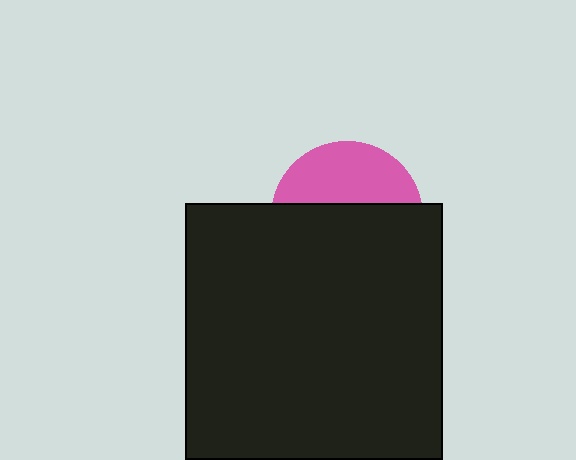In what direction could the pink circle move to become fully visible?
The pink circle could move up. That would shift it out from behind the black square entirely.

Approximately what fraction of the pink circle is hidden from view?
Roughly 61% of the pink circle is hidden behind the black square.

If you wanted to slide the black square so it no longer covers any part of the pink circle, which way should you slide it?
Slide it down — that is the most direct way to separate the two shapes.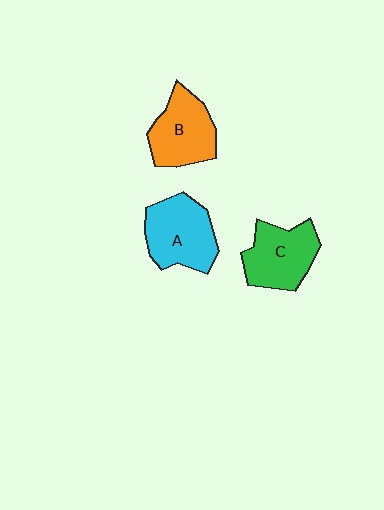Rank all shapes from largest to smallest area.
From largest to smallest: A (cyan), C (green), B (orange).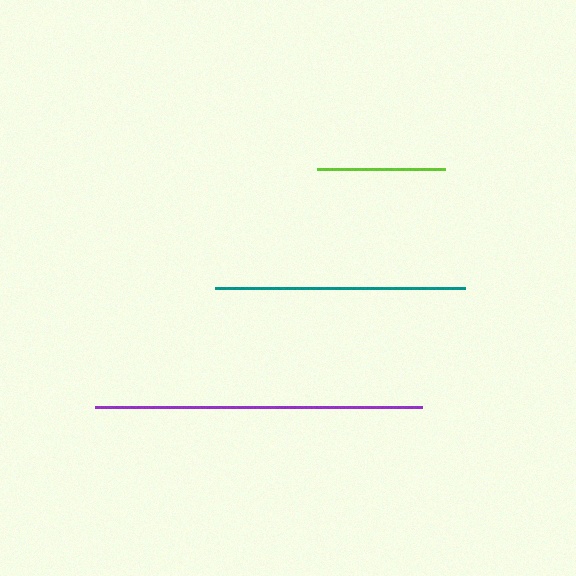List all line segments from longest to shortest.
From longest to shortest: purple, teal, lime.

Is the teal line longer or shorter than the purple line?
The purple line is longer than the teal line.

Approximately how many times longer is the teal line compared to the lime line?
The teal line is approximately 2.0 times the length of the lime line.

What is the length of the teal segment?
The teal segment is approximately 250 pixels long.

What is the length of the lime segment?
The lime segment is approximately 128 pixels long.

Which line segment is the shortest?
The lime line is the shortest at approximately 128 pixels.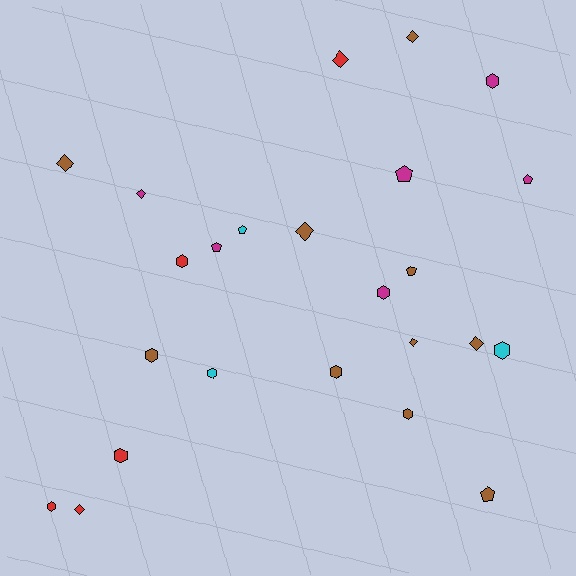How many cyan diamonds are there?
There are no cyan diamonds.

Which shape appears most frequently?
Hexagon, with 10 objects.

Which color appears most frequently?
Brown, with 10 objects.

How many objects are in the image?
There are 24 objects.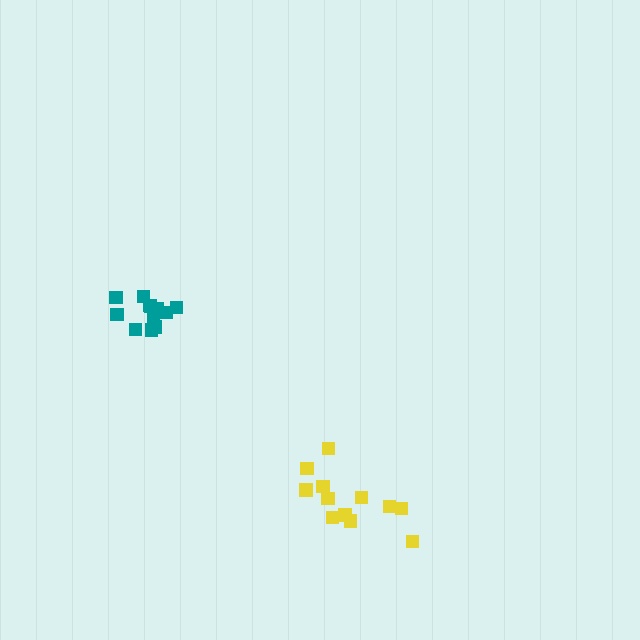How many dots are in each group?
Group 1: 12 dots, Group 2: 12 dots (24 total).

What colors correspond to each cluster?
The clusters are colored: teal, yellow.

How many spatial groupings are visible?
There are 2 spatial groupings.